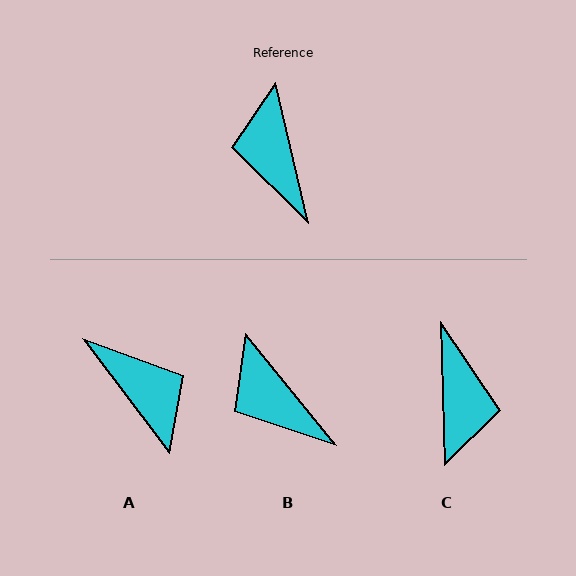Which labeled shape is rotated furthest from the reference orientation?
C, about 168 degrees away.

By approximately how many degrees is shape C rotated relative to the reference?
Approximately 168 degrees counter-clockwise.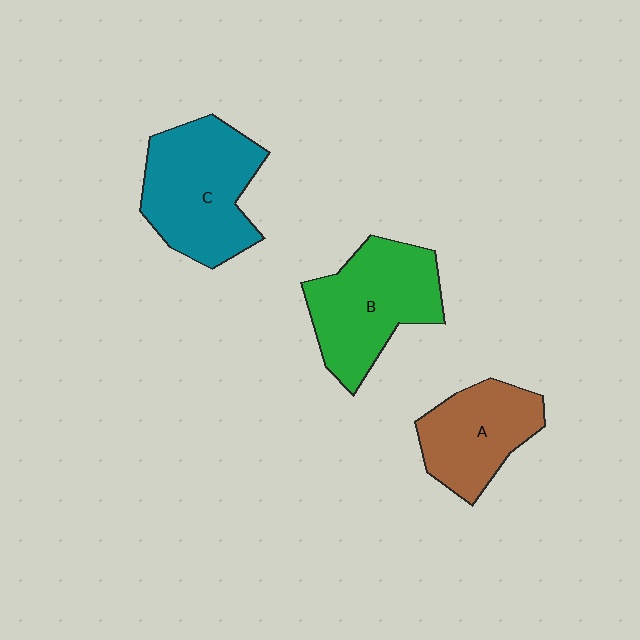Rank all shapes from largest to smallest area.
From largest to smallest: C (teal), B (green), A (brown).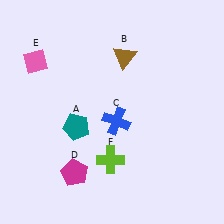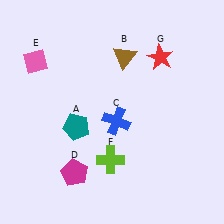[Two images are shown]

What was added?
A red star (G) was added in Image 2.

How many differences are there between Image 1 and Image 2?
There is 1 difference between the two images.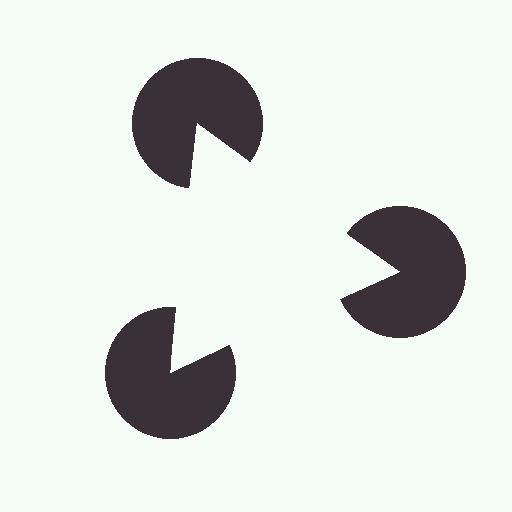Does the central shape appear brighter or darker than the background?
It typically appears slightly brighter than the background, even though no actual brightness change is drawn.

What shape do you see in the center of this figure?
An illusory triangle — its edges are inferred from the aligned wedge cuts in the pac-man discs, not physically drawn.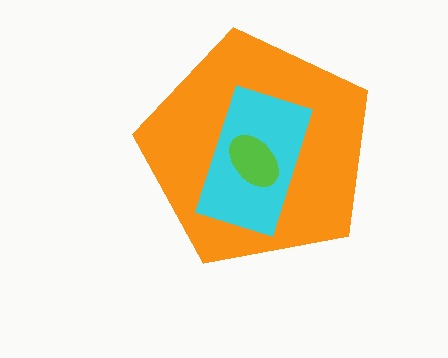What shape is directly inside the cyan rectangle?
The lime ellipse.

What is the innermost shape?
The lime ellipse.